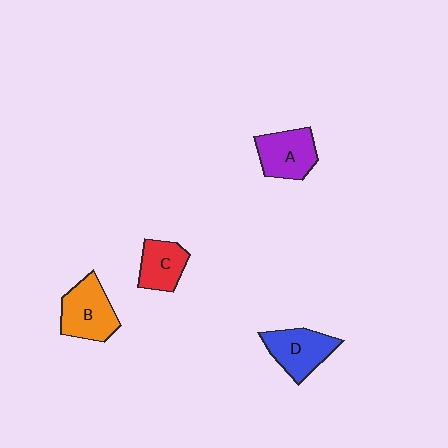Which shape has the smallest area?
Shape C (red).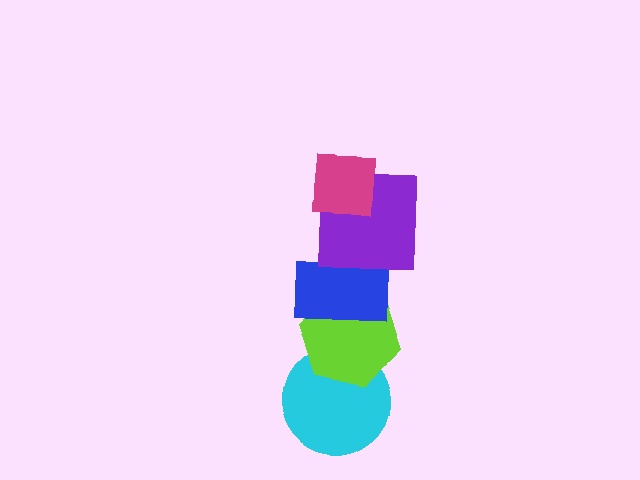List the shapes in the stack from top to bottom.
From top to bottom: the magenta square, the purple square, the blue rectangle, the lime hexagon, the cyan circle.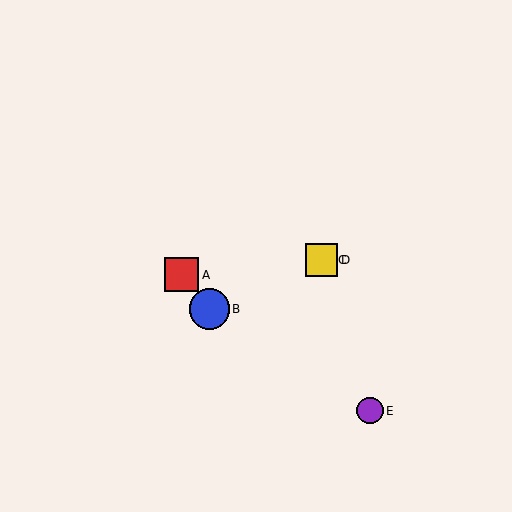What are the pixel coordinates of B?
Object B is at (209, 309).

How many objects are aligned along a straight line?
3 objects (B, C, D) are aligned along a straight line.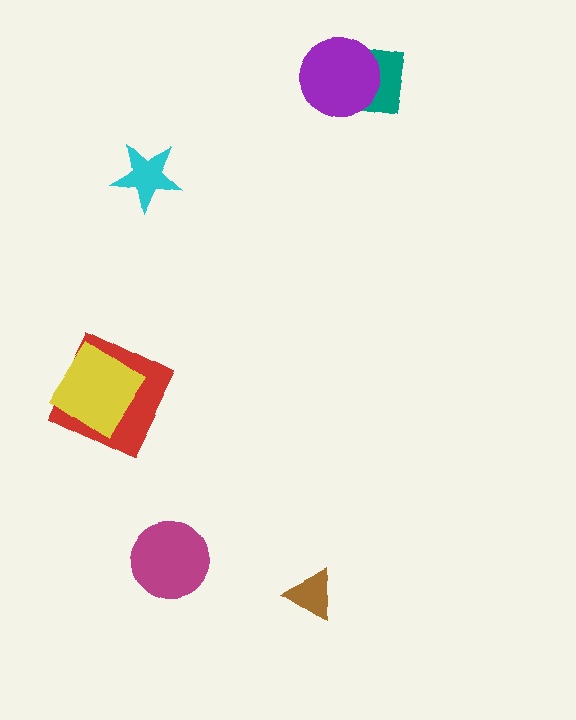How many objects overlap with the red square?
1 object overlaps with the red square.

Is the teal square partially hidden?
Yes, it is partially covered by another shape.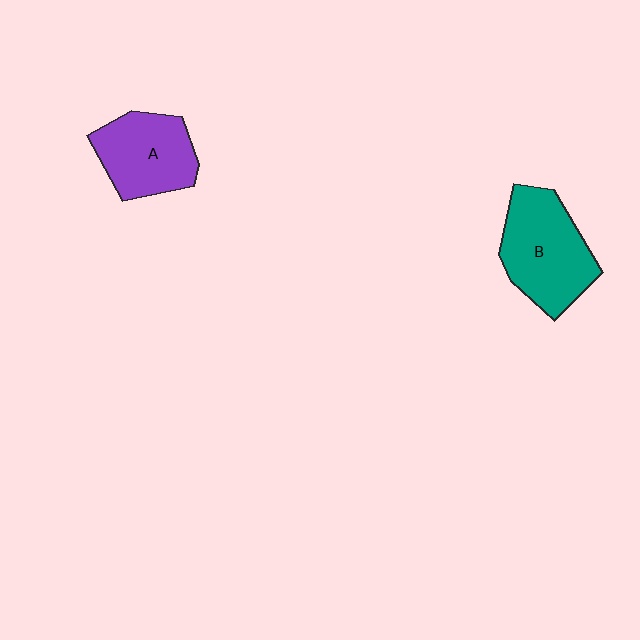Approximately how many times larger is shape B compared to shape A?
Approximately 1.2 times.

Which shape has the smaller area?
Shape A (purple).